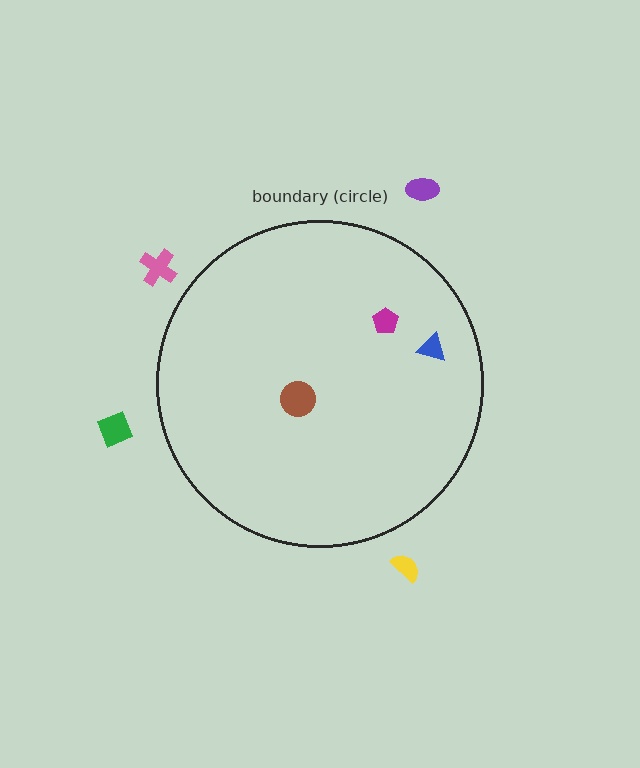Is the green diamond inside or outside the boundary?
Outside.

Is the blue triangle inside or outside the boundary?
Inside.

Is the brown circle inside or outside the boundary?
Inside.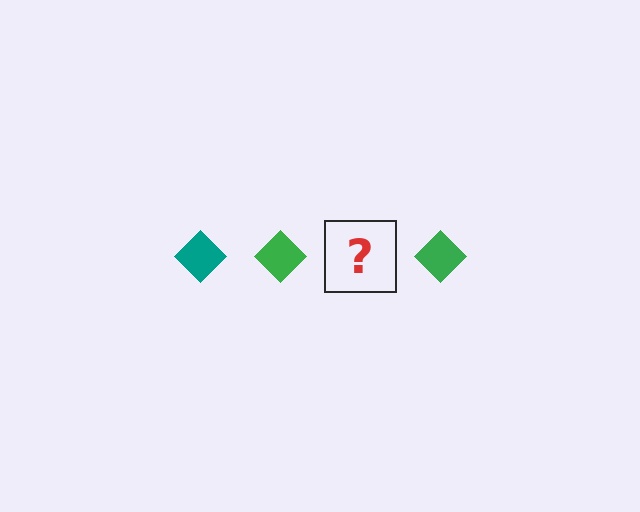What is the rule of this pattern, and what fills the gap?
The rule is that the pattern cycles through teal, green diamonds. The gap should be filled with a teal diamond.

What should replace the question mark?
The question mark should be replaced with a teal diamond.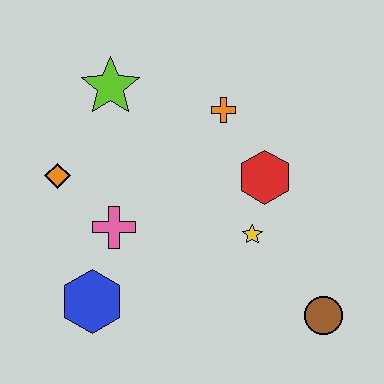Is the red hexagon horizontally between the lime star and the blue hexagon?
No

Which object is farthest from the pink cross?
The brown circle is farthest from the pink cross.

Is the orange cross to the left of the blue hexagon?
No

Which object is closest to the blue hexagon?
The pink cross is closest to the blue hexagon.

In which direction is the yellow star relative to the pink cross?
The yellow star is to the right of the pink cross.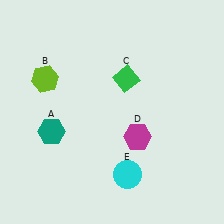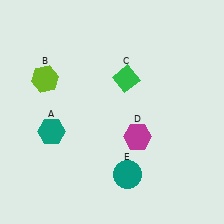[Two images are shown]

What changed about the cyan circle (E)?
In Image 1, E is cyan. In Image 2, it changed to teal.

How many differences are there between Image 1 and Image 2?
There is 1 difference between the two images.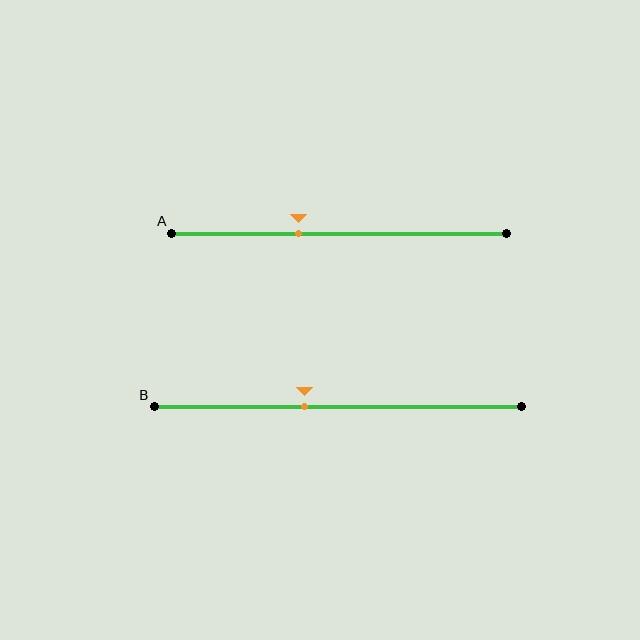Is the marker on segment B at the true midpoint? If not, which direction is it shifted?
No, the marker on segment B is shifted to the left by about 9% of the segment length.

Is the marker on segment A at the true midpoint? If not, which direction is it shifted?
No, the marker on segment A is shifted to the left by about 12% of the segment length.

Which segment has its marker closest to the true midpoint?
Segment B has its marker closest to the true midpoint.